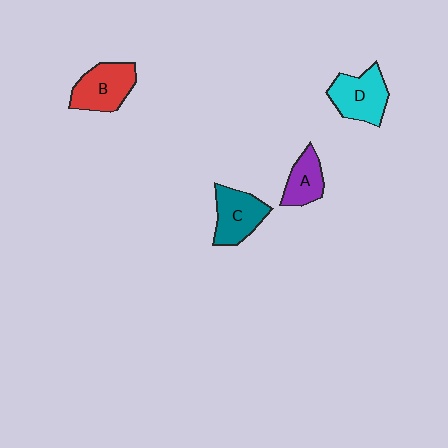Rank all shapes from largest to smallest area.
From largest to smallest: B (red), D (cyan), C (teal), A (purple).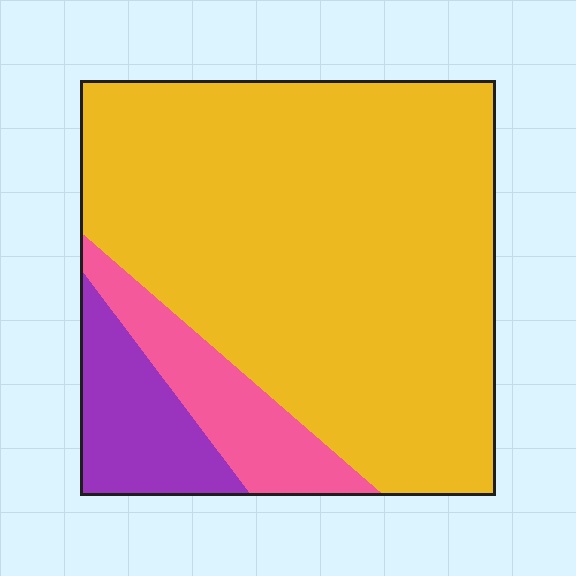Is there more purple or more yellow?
Yellow.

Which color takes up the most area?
Yellow, at roughly 75%.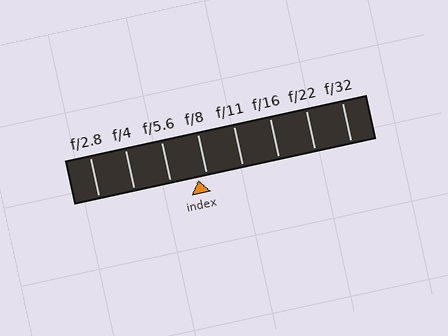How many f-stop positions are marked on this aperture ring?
There are 8 f-stop positions marked.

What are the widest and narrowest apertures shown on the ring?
The widest aperture shown is f/2.8 and the narrowest is f/32.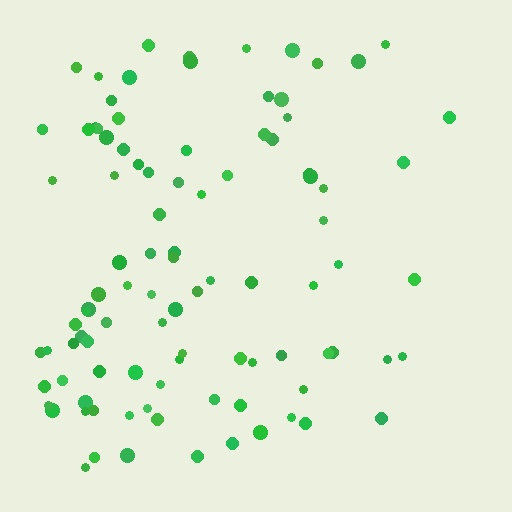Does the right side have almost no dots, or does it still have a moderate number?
Still a moderate number, just noticeably fewer than the left.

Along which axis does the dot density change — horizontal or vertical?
Horizontal.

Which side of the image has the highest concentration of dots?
The left.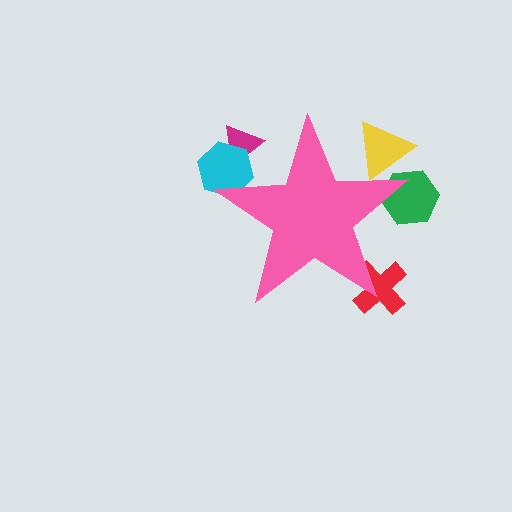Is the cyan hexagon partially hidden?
Yes, the cyan hexagon is partially hidden behind the pink star.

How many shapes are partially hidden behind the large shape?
5 shapes are partially hidden.